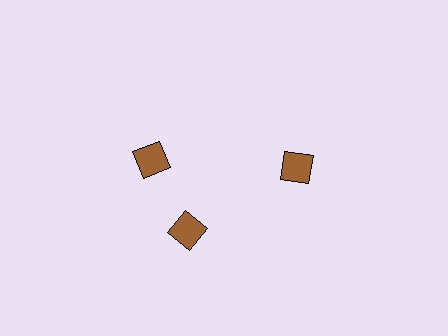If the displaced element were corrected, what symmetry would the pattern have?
It would have 3-fold rotational symmetry — the pattern would map onto itself every 120 degrees.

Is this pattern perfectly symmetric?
No. The 3 brown diamonds are arranged in a ring, but one element near the 11 o'clock position is rotated out of alignment along the ring, breaking the 3-fold rotational symmetry.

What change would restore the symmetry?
The symmetry would be restored by rotating it back into even spacing with its neighbors so that all 3 diamonds sit at equal angles and equal distance from the center.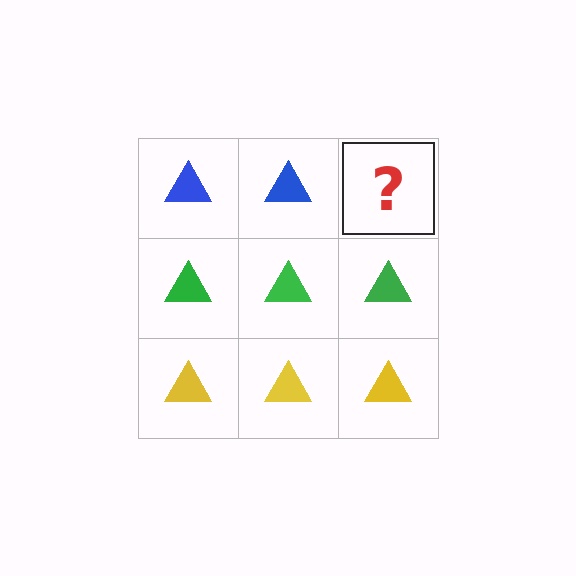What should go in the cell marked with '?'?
The missing cell should contain a blue triangle.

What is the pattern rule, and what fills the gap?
The rule is that each row has a consistent color. The gap should be filled with a blue triangle.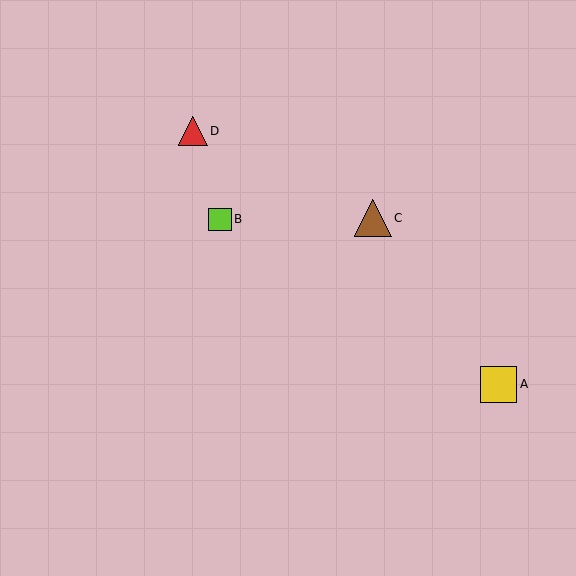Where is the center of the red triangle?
The center of the red triangle is at (193, 131).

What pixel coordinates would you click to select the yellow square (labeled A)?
Click at (499, 384) to select the yellow square A.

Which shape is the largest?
The brown triangle (labeled C) is the largest.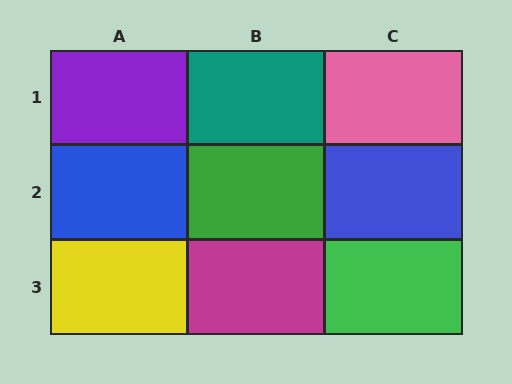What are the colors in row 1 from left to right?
Purple, teal, pink.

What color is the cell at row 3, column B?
Magenta.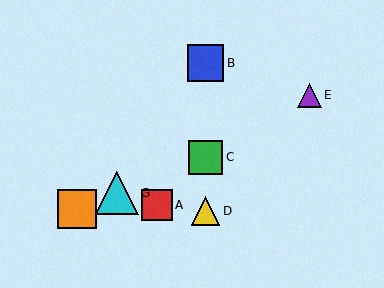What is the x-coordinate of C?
Object C is at x≈206.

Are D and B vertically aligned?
Yes, both are at x≈206.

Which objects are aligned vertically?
Objects B, C, D are aligned vertically.